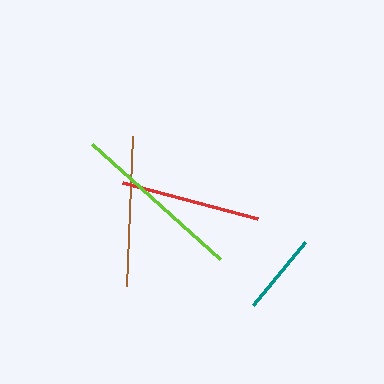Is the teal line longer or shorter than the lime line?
The lime line is longer than the teal line.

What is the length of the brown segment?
The brown segment is approximately 150 pixels long.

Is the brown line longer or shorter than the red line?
The brown line is longer than the red line.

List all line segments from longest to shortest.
From longest to shortest: lime, brown, red, teal.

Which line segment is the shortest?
The teal line is the shortest at approximately 82 pixels.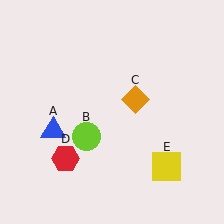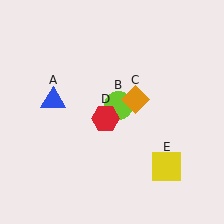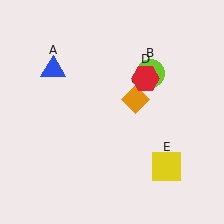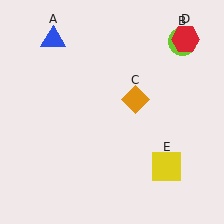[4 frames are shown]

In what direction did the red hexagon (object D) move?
The red hexagon (object D) moved up and to the right.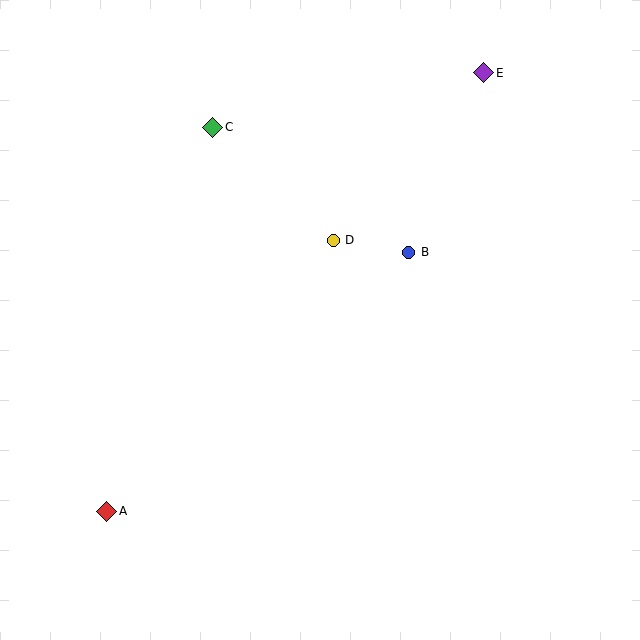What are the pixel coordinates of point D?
Point D is at (333, 240).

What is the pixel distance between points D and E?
The distance between D and E is 226 pixels.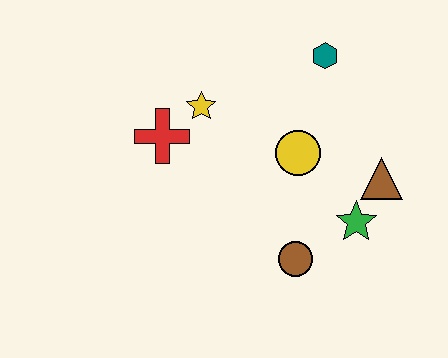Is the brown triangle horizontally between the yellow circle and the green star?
No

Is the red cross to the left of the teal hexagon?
Yes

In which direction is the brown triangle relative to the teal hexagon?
The brown triangle is below the teal hexagon.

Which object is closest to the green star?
The brown triangle is closest to the green star.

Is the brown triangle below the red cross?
Yes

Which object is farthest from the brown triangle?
The red cross is farthest from the brown triangle.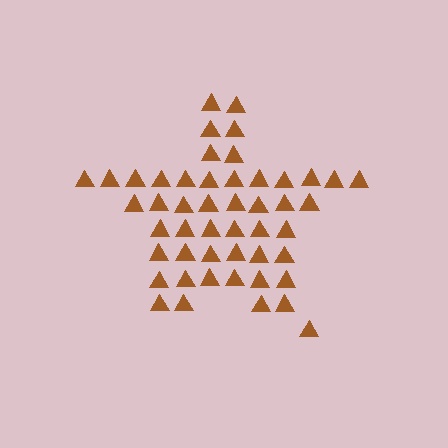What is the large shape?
The large shape is a star.